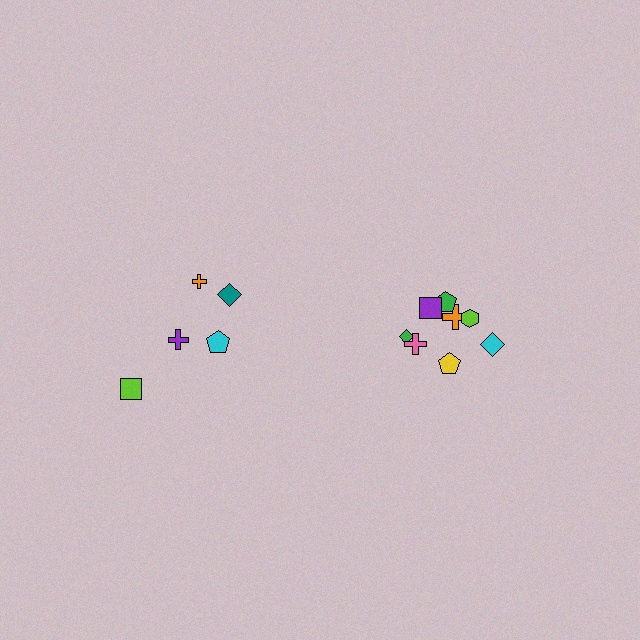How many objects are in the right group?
There are 8 objects.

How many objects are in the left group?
There are 5 objects.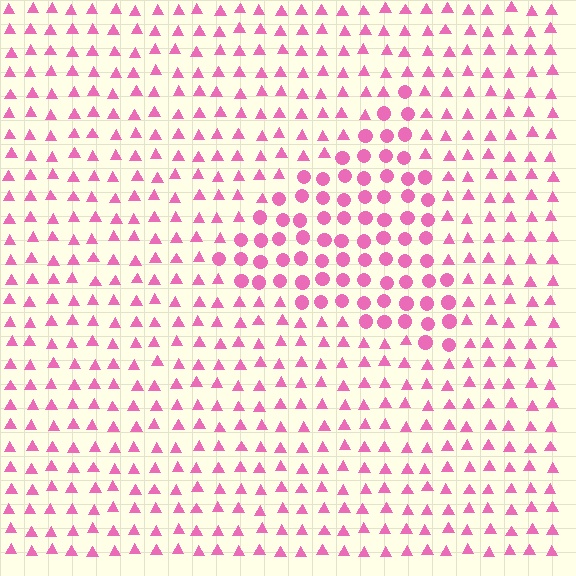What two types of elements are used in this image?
The image uses circles inside the triangle region and triangles outside it.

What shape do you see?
I see a triangle.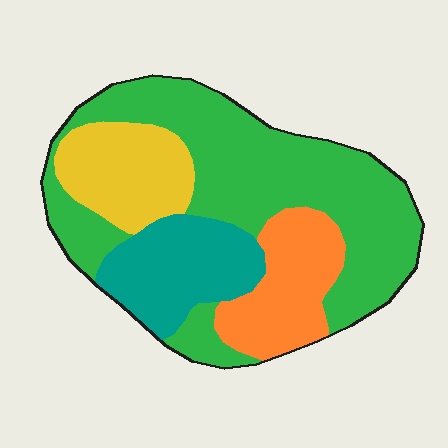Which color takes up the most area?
Green, at roughly 50%.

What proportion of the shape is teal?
Teal covers 18% of the shape.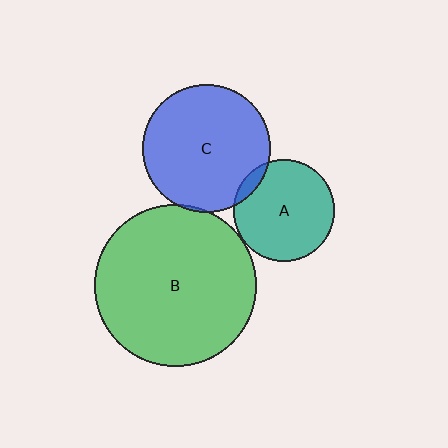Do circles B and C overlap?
Yes.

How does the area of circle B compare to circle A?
Approximately 2.5 times.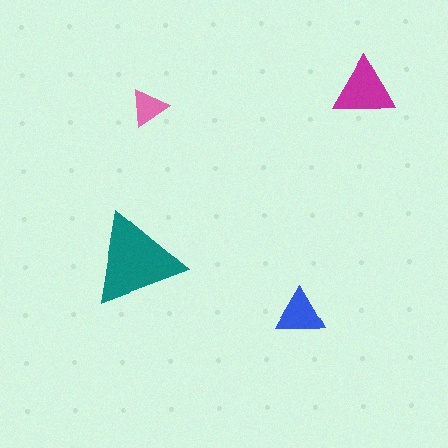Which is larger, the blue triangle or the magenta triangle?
The magenta one.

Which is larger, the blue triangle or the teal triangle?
The teal one.